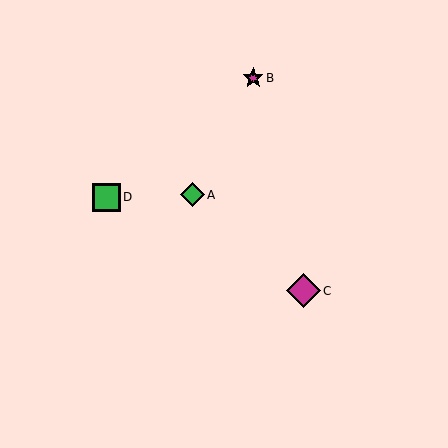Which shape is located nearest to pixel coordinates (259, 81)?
The magenta star (labeled B) at (253, 78) is nearest to that location.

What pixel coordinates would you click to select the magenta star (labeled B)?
Click at (253, 78) to select the magenta star B.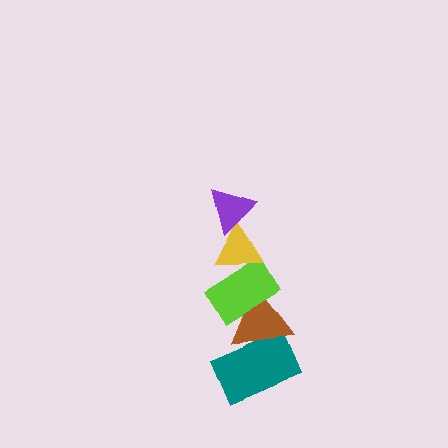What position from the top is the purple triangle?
The purple triangle is 1st from the top.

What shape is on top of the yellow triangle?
The purple triangle is on top of the yellow triangle.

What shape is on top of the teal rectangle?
The brown triangle is on top of the teal rectangle.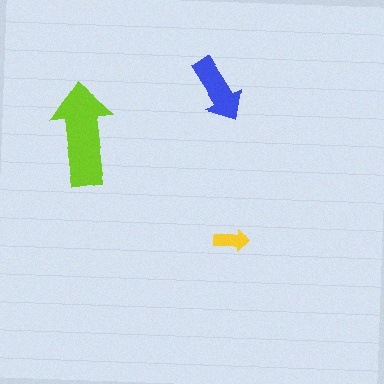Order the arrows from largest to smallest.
the lime one, the blue one, the yellow one.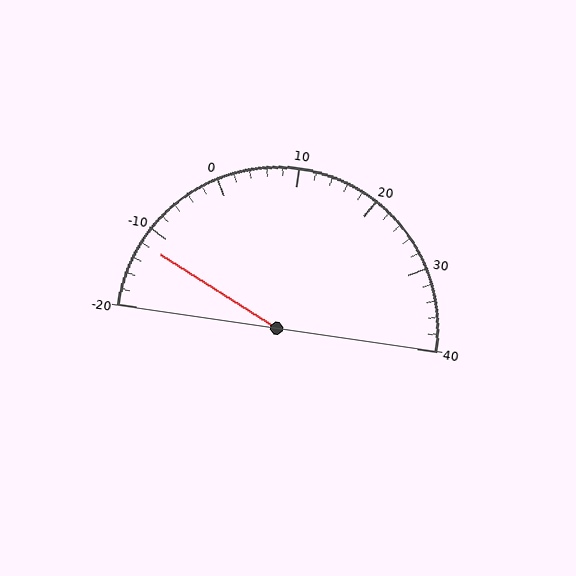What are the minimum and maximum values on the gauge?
The gauge ranges from -20 to 40.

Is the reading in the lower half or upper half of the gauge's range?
The reading is in the lower half of the range (-20 to 40).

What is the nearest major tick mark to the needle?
The nearest major tick mark is -10.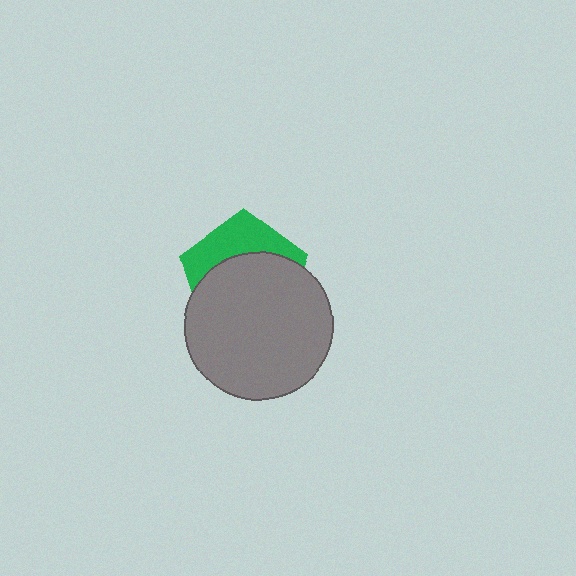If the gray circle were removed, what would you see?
You would see the complete green pentagon.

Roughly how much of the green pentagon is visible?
A small part of it is visible (roughly 36%).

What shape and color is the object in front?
The object in front is a gray circle.